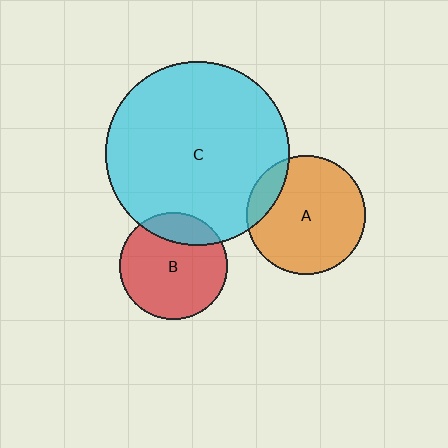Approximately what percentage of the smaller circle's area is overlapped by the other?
Approximately 15%.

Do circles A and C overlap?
Yes.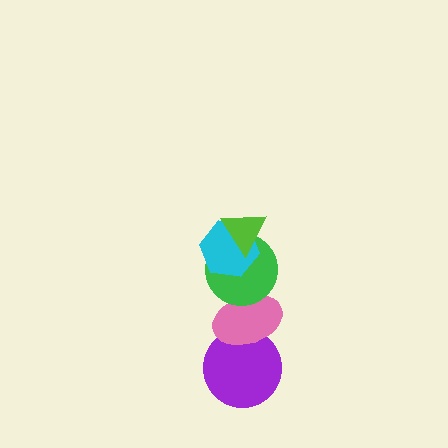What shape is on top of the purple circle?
The pink ellipse is on top of the purple circle.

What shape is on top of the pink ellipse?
The green circle is on top of the pink ellipse.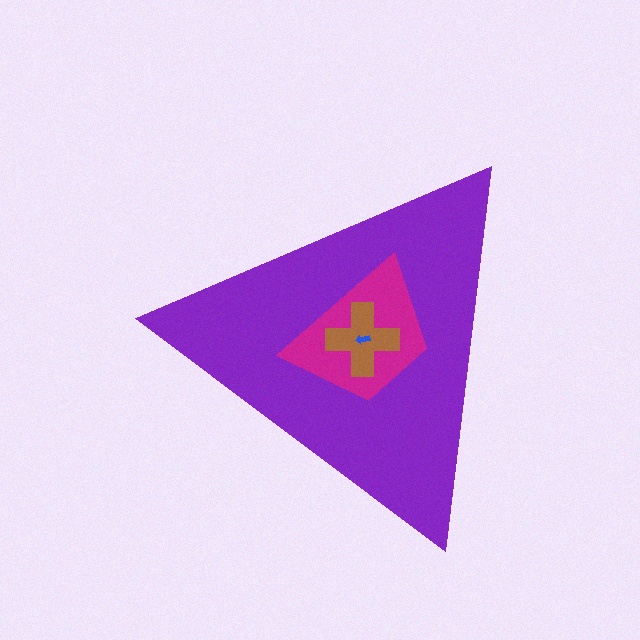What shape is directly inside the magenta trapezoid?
The brown cross.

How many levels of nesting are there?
4.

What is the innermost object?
The blue arrow.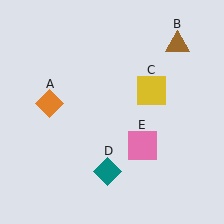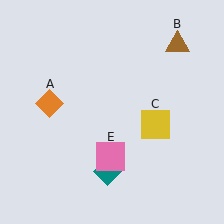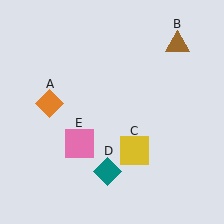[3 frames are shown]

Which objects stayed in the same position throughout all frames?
Orange diamond (object A) and brown triangle (object B) and teal diamond (object D) remained stationary.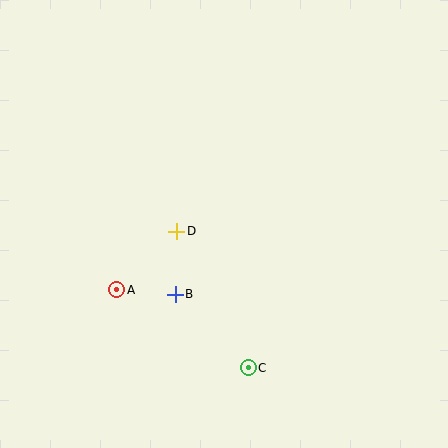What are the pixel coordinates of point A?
Point A is at (117, 290).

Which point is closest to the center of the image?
Point D at (177, 231) is closest to the center.